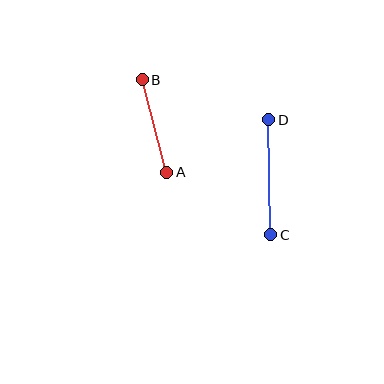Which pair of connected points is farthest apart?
Points C and D are farthest apart.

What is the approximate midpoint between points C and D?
The midpoint is at approximately (270, 177) pixels.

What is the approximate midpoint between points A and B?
The midpoint is at approximately (155, 126) pixels.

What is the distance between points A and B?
The distance is approximately 96 pixels.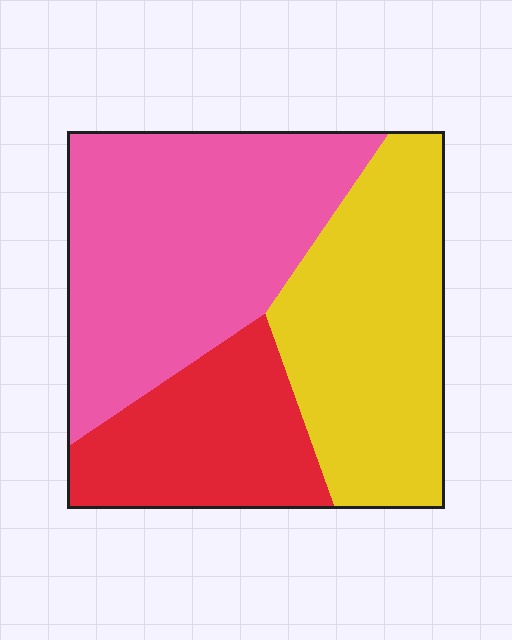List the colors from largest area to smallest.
From largest to smallest: pink, yellow, red.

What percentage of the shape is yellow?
Yellow takes up about one third (1/3) of the shape.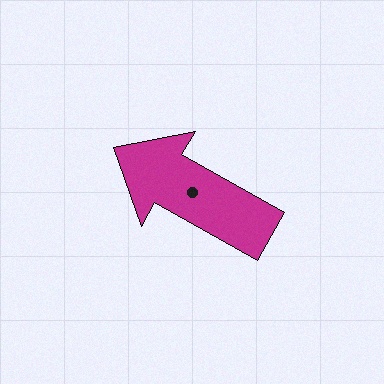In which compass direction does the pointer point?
Northwest.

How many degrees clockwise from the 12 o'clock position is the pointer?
Approximately 299 degrees.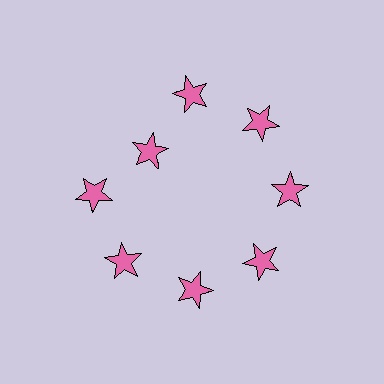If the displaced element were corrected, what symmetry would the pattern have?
It would have 8-fold rotational symmetry — the pattern would map onto itself every 45 degrees.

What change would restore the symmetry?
The symmetry would be restored by moving it outward, back onto the ring so that all 8 stars sit at equal angles and equal distance from the center.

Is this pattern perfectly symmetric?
No. The 8 pink stars are arranged in a ring, but one element near the 10 o'clock position is pulled inward toward the center, breaking the 8-fold rotational symmetry.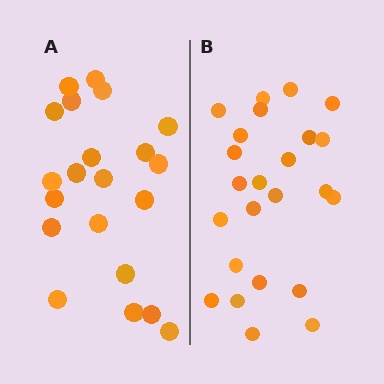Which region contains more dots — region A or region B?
Region B (the right region) has more dots.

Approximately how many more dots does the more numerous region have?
Region B has just a few more — roughly 2 or 3 more dots than region A.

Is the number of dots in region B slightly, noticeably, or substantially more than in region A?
Region B has only slightly more — the two regions are fairly close. The ratio is roughly 1.1 to 1.